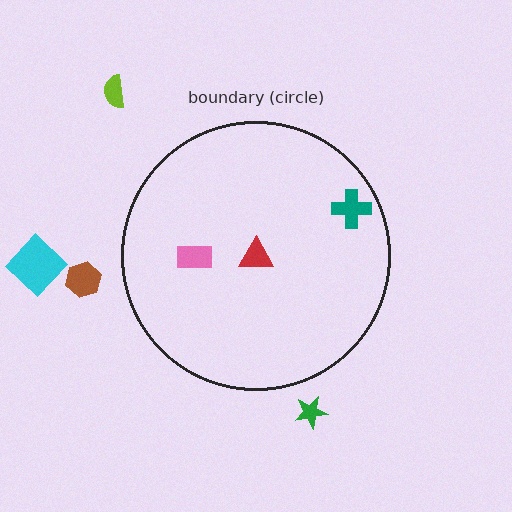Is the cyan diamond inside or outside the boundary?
Outside.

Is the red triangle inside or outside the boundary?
Inside.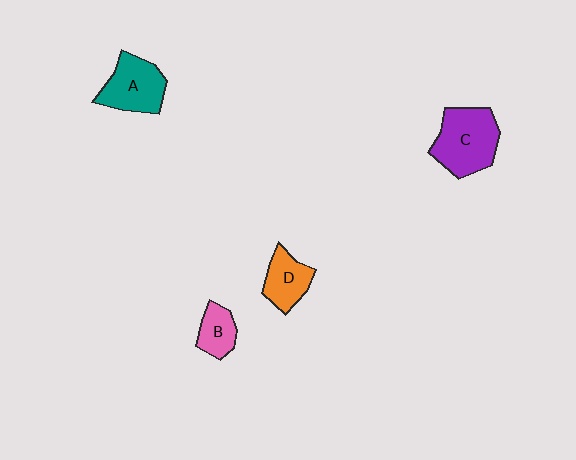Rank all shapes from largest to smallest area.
From largest to smallest: C (purple), A (teal), D (orange), B (pink).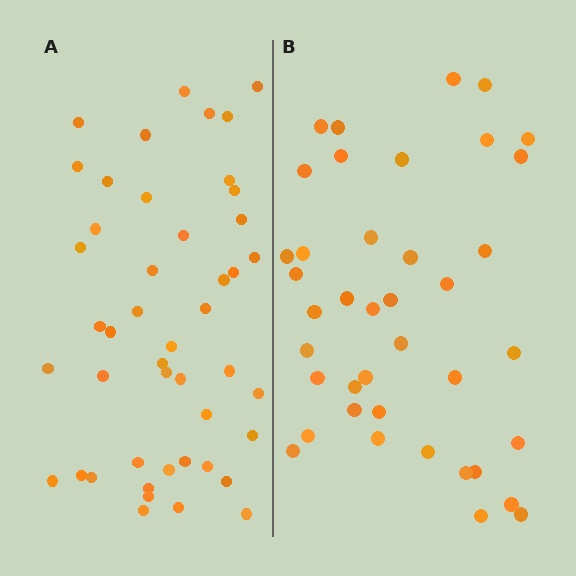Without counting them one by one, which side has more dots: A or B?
Region A (the left region) has more dots.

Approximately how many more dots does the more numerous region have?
Region A has about 6 more dots than region B.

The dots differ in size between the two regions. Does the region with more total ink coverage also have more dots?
No. Region B has more total ink coverage because its dots are larger, but region A actually contains more individual dots. Total area can be misleading — the number of items is what matters here.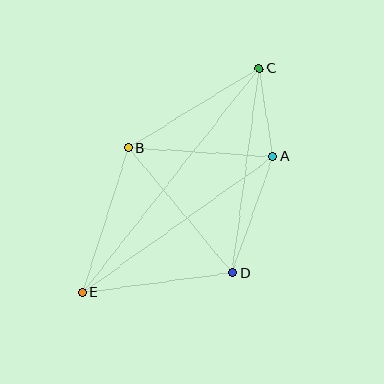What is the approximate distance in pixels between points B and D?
The distance between B and D is approximately 163 pixels.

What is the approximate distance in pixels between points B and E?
The distance between B and E is approximately 152 pixels.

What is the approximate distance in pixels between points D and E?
The distance between D and E is approximately 151 pixels.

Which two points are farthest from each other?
Points C and E are farthest from each other.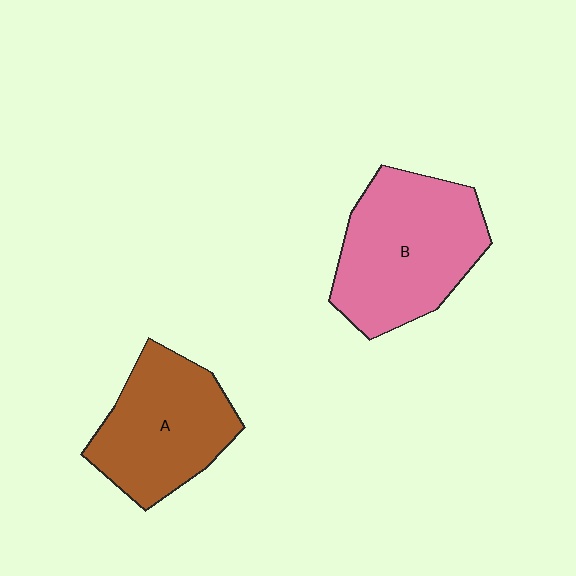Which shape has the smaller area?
Shape A (brown).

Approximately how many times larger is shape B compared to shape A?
Approximately 1.2 times.